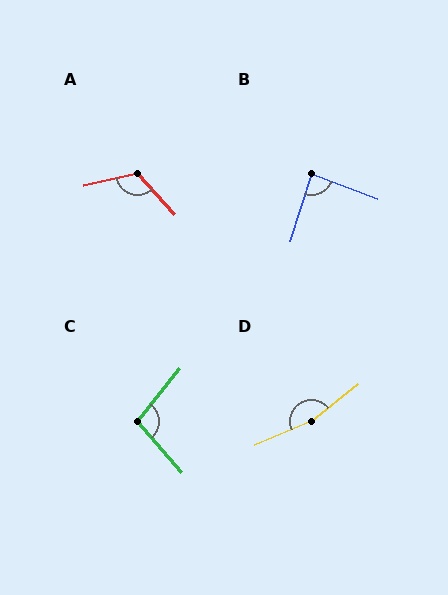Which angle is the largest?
D, at approximately 165 degrees.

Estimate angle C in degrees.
Approximately 100 degrees.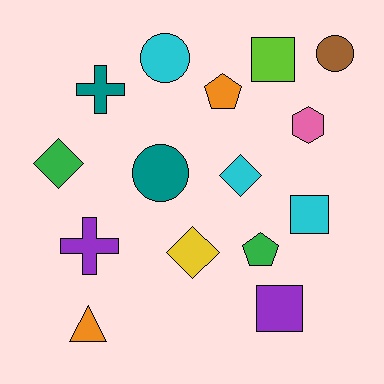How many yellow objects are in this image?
There is 1 yellow object.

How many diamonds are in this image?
There are 3 diamonds.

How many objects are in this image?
There are 15 objects.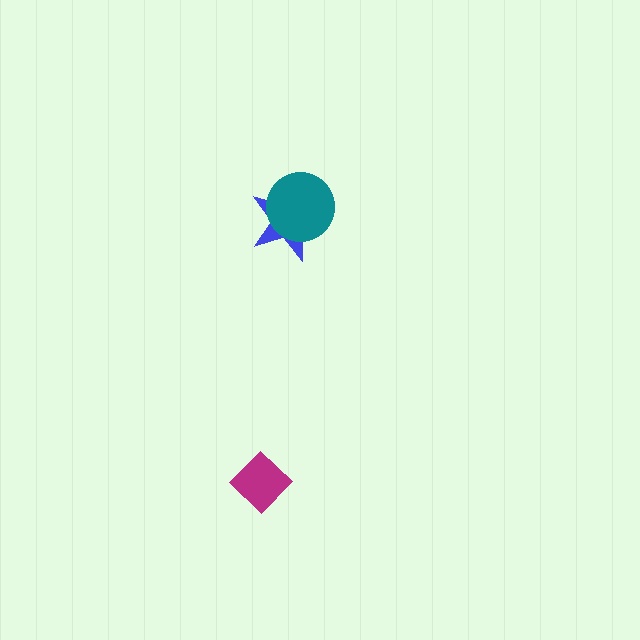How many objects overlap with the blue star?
1 object overlaps with the blue star.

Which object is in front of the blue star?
The teal circle is in front of the blue star.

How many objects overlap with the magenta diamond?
0 objects overlap with the magenta diamond.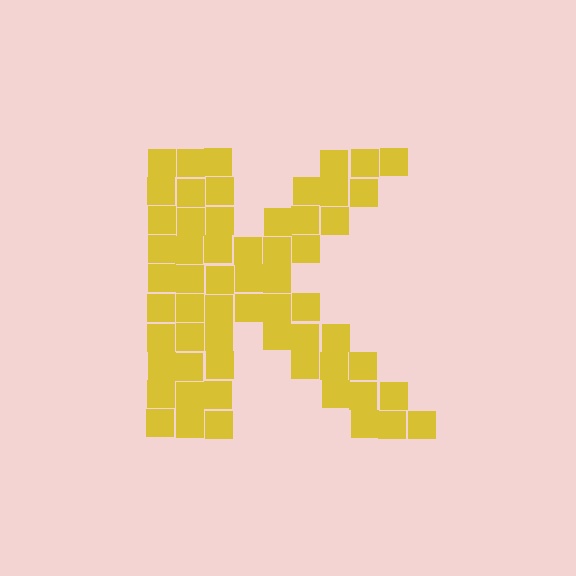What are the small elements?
The small elements are squares.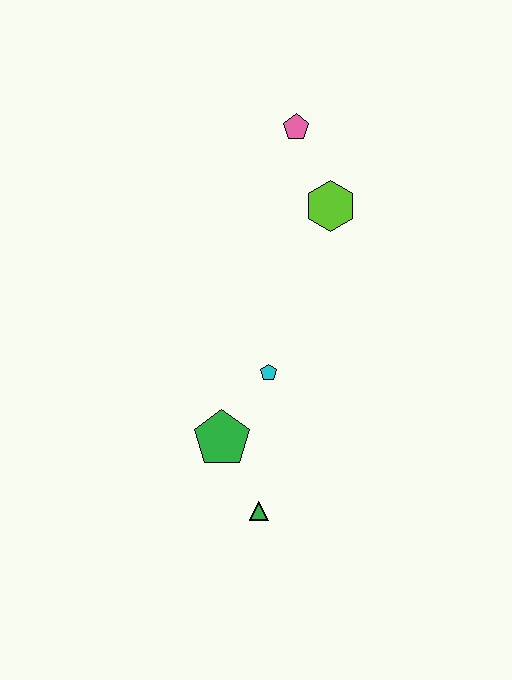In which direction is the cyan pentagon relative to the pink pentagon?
The cyan pentagon is below the pink pentagon.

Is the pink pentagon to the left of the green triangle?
No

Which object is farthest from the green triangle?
The pink pentagon is farthest from the green triangle.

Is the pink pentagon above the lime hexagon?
Yes